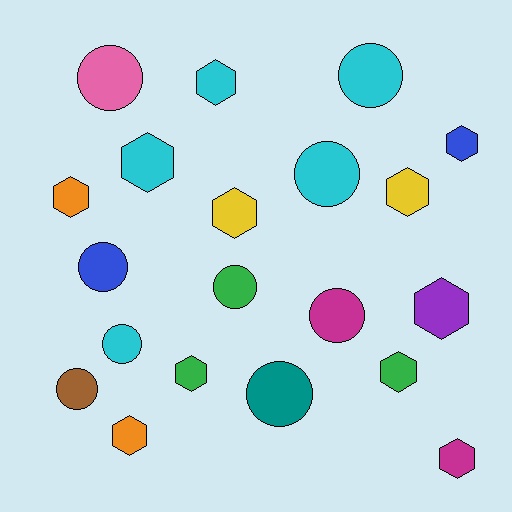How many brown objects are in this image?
There is 1 brown object.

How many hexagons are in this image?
There are 11 hexagons.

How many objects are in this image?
There are 20 objects.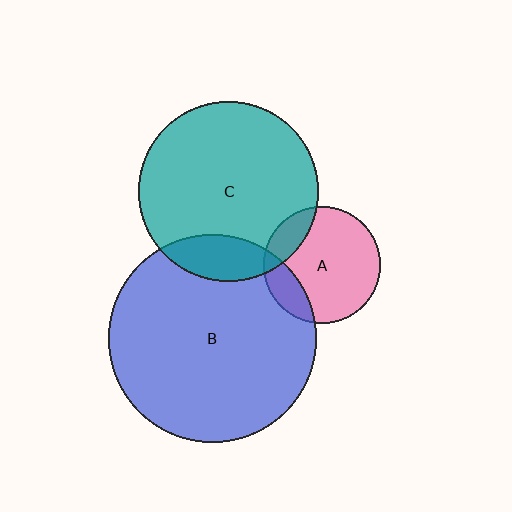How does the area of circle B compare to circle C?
Approximately 1.3 times.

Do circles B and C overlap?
Yes.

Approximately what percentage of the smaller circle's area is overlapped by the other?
Approximately 15%.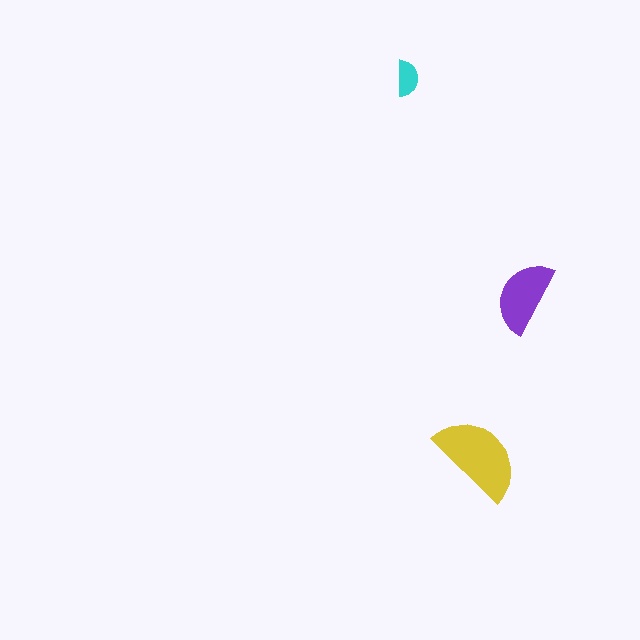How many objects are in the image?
There are 3 objects in the image.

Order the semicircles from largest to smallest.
the yellow one, the purple one, the cyan one.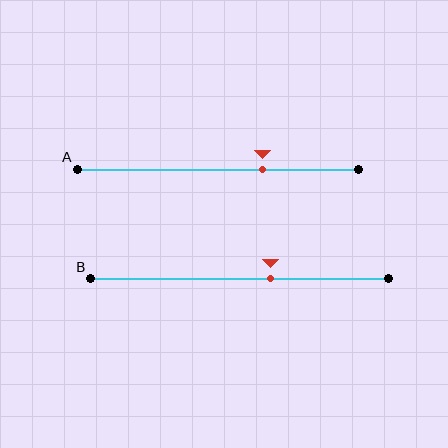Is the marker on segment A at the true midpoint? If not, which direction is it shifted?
No, the marker on segment A is shifted to the right by about 16% of the segment length.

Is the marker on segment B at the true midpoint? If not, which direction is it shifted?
No, the marker on segment B is shifted to the right by about 11% of the segment length.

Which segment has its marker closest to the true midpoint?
Segment B has its marker closest to the true midpoint.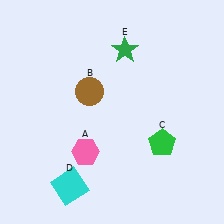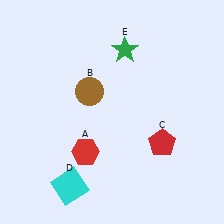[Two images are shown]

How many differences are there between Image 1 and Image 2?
There are 2 differences between the two images.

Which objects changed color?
A changed from pink to red. C changed from green to red.